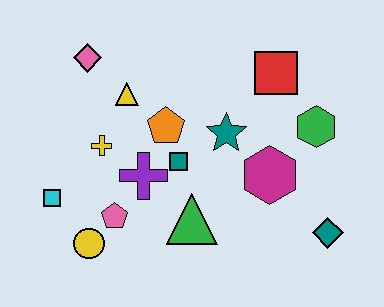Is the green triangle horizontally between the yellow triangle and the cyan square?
No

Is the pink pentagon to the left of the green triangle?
Yes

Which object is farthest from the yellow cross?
The teal diamond is farthest from the yellow cross.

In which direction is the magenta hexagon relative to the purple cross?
The magenta hexagon is to the right of the purple cross.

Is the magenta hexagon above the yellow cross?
No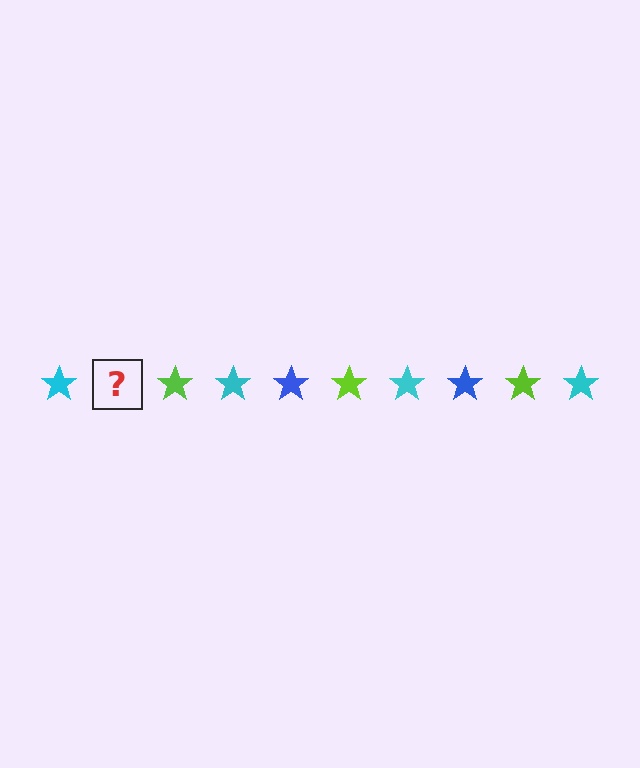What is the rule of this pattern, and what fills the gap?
The rule is that the pattern cycles through cyan, blue, lime stars. The gap should be filled with a blue star.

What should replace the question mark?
The question mark should be replaced with a blue star.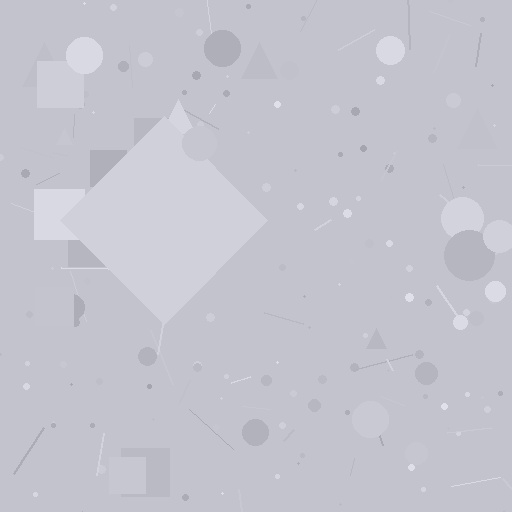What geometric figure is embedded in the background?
A diamond is embedded in the background.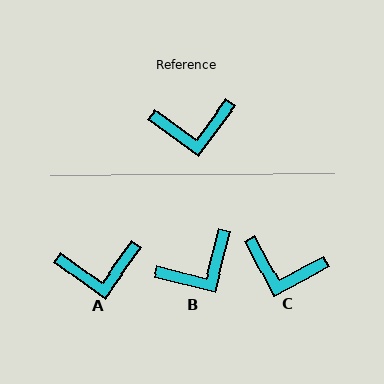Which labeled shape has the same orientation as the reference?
A.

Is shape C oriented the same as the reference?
No, it is off by about 26 degrees.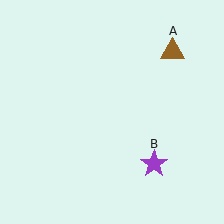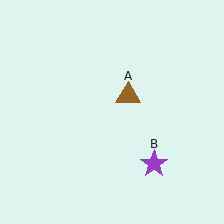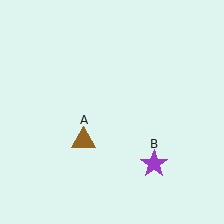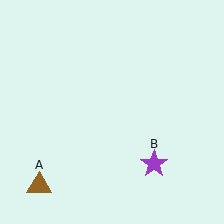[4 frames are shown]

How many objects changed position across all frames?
1 object changed position: brown triangle (object A).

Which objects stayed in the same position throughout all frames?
Purple star (object B) remained stationary.